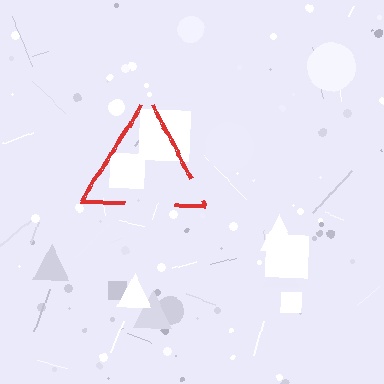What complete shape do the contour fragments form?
The contour fragments form a triangle.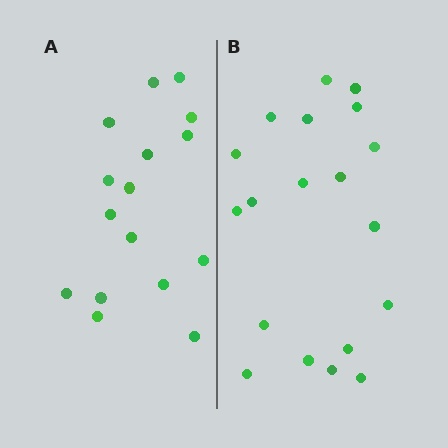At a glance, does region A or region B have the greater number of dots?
Region B (the right region) has more dots.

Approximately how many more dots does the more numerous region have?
Region B has just a few more — roughly 2 or 3 more dots than region A.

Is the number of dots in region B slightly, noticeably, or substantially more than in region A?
Region B has only slightly more — the two regions are fairly close. The ratio is roughly 1.2 to 1.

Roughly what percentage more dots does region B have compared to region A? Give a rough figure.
About 20% more.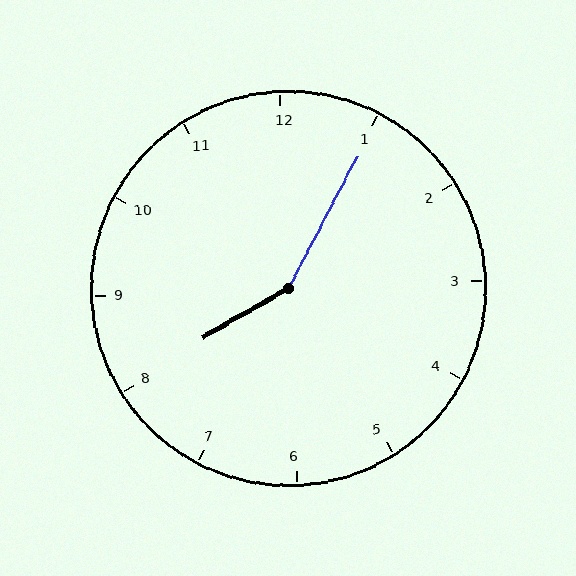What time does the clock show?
8:05.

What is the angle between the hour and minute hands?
Approximately 148 degrees.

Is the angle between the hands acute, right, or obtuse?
It is obtuse.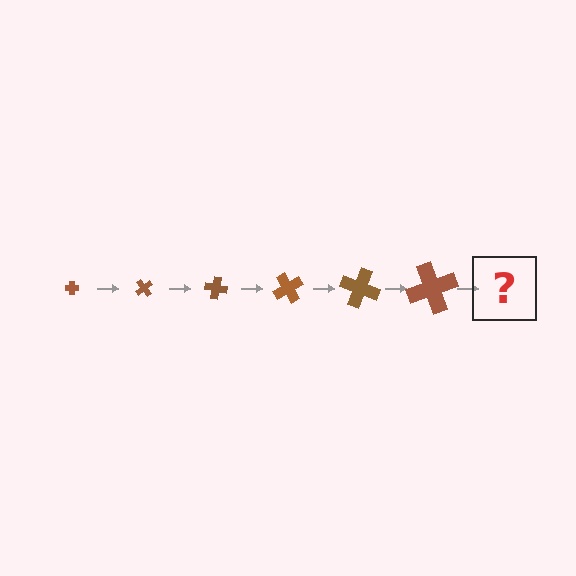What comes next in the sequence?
The next element should be a cross, larger than the previous one and rotated 300 degrees from the start.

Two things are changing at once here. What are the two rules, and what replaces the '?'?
The two rules are that the cross grows larger each step and it rotates 50 degrees each step. The '?' should be a cross, larger than the previous one and rotated 300 degrees from the start.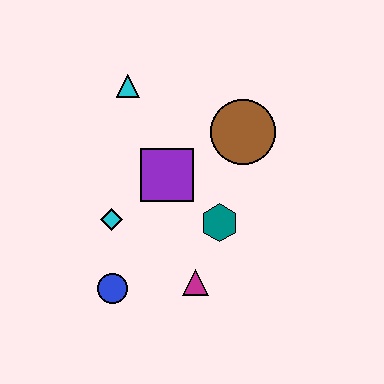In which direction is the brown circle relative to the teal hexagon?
The brown circle is above the teal hexagon.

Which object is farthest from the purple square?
The blue circle is farthest from the purple square.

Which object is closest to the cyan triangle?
The purple square is closest to the cyan triangle.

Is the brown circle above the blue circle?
Yes